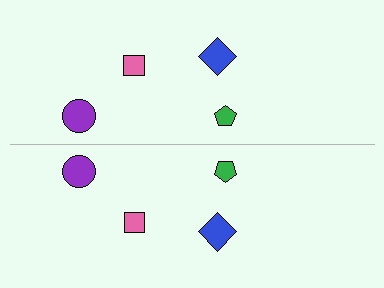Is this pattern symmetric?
Yes, this pattern has bilateral (reflection) symmetry.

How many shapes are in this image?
There are 8 shapes in this image.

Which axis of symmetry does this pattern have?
The pattern has a horizontal axis of symmetry running through the center of the image.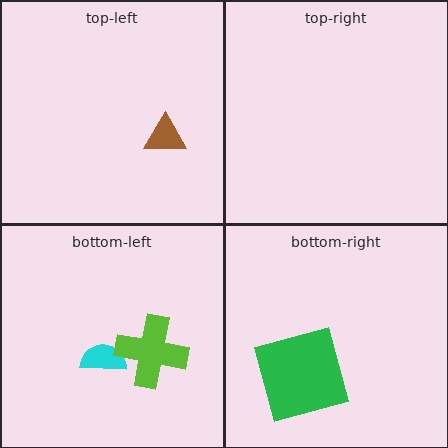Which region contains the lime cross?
The bottom-left region.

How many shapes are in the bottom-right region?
1.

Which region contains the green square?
The bottom-right region.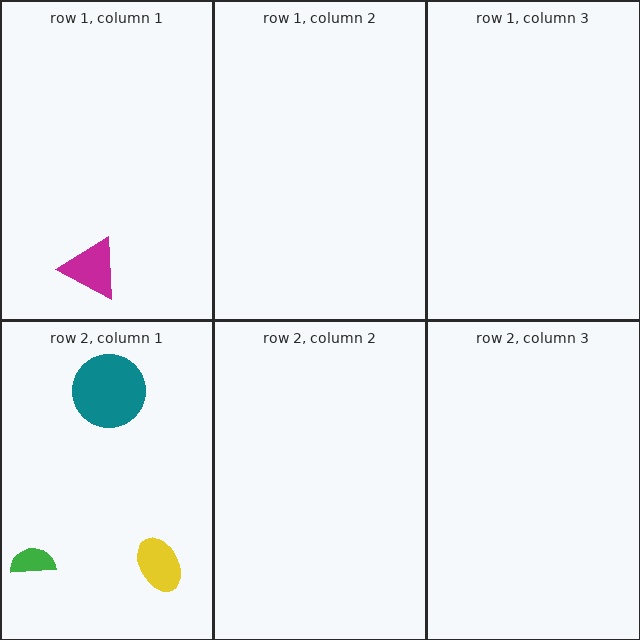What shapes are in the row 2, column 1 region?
The yellow ellipse, the green semicircle, the teal circle.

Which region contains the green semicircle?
The row 2, column 1 region.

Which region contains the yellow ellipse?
The row 2, column 1 region.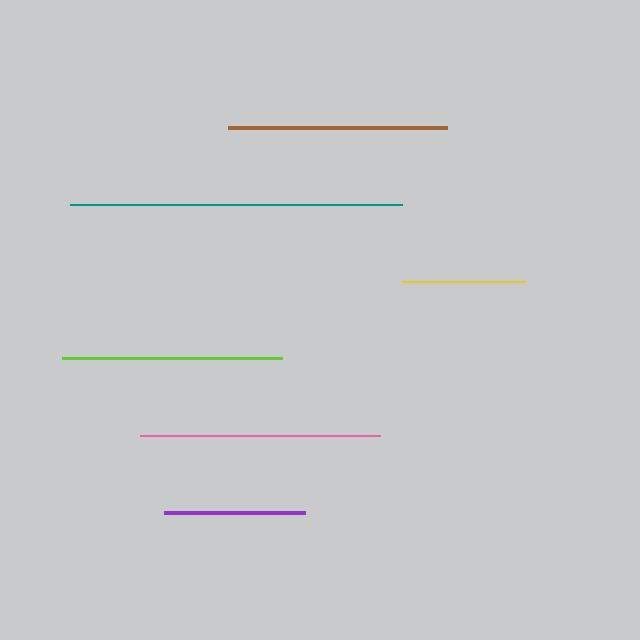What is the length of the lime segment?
The lime segment is approximately 220 pixels long.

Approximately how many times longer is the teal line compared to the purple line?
The teal line is approximately 2.4 times the length of the purple line.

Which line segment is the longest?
The teal line is the longest at approximately 332 pixels.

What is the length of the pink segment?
The pink segment is approximately 240 pixels long.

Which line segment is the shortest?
The yellow line is the shortest at approximately 126 pixels.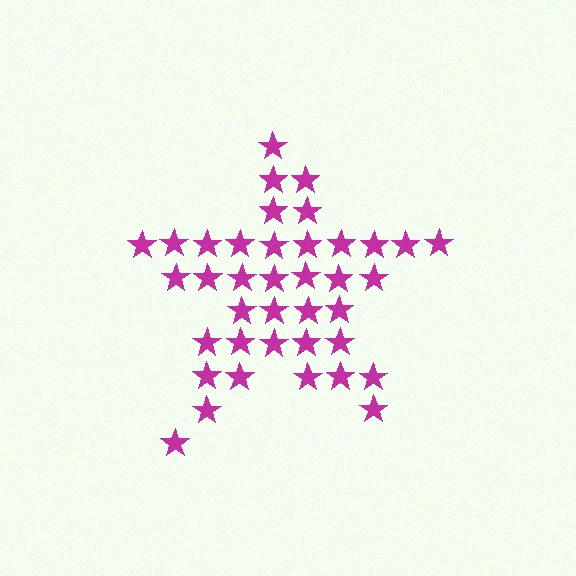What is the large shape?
The large shape is a star.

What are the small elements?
The small elements are stars.